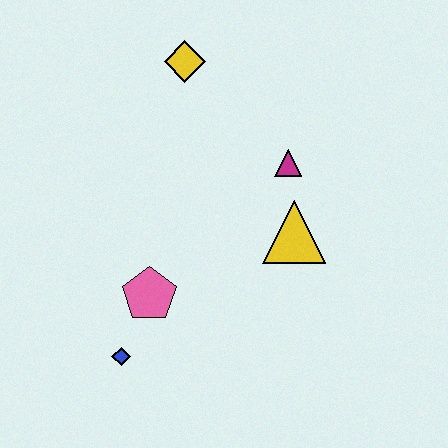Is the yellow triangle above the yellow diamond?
No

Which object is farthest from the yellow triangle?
The blue diamond is farthest from the yellow triangle.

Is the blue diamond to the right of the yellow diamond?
No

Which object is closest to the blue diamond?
The pink pentagon is closest to the blue diamond.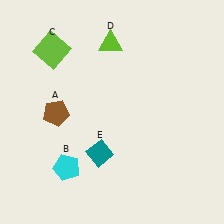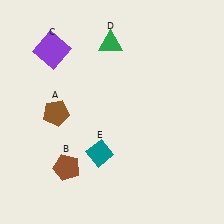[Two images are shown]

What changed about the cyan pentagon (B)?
In Image 1, B is cyan. In Image 2, it changed to brown.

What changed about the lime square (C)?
In Image 1, C is lime. In Image 2, it changed to purple.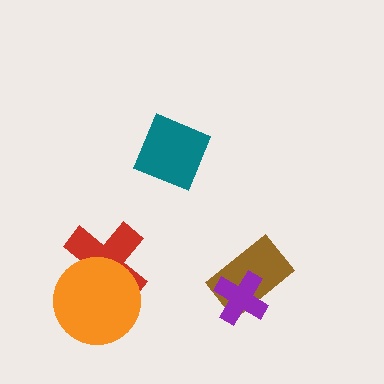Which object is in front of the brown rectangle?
The purple cross is in front of the brown rectangle.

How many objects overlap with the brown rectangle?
1 object overlaps with the brown rectangle.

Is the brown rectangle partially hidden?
Yes, it is partially covered by another shape.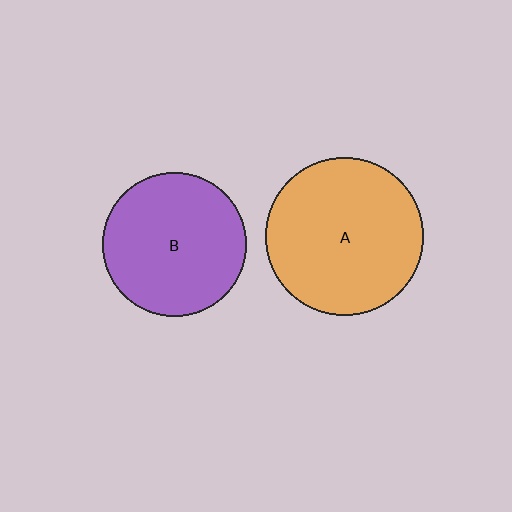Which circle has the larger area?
Circle A (orange).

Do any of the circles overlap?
No, none of the circles overlap.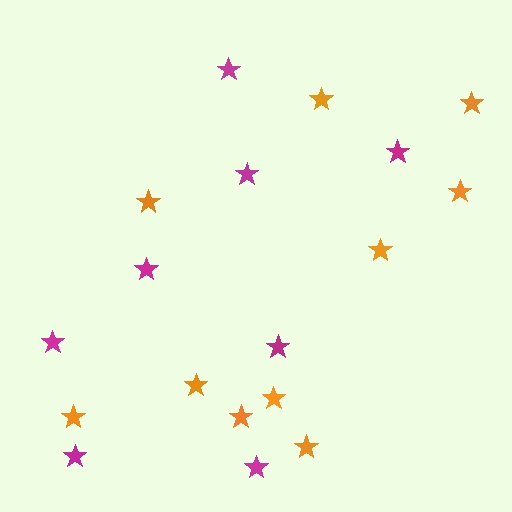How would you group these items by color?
There are 2 groups: one group of magenta stars (8) and one group of orange stars (10).